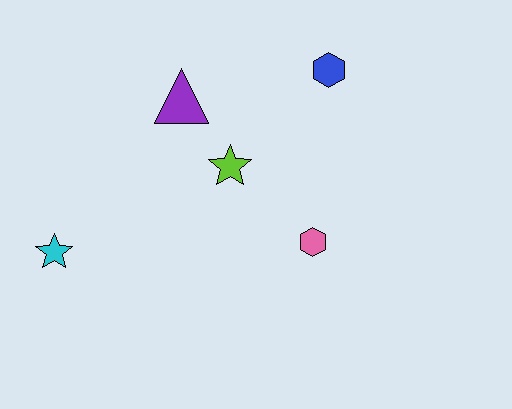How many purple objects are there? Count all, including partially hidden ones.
There is 1 purple object.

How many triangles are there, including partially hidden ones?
There is 1 triangle.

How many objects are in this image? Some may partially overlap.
There are 5 objects.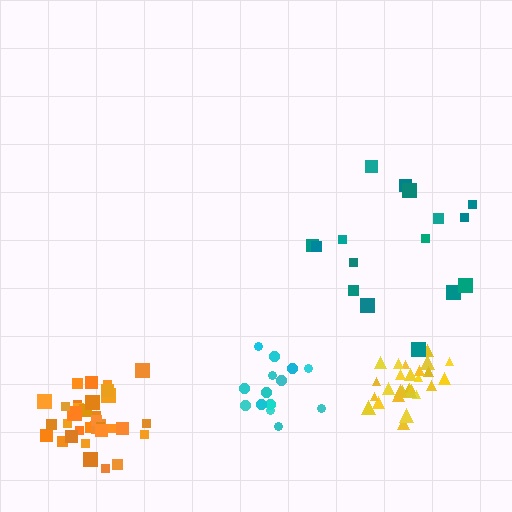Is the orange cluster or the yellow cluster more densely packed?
Orange.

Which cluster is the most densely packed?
Orange.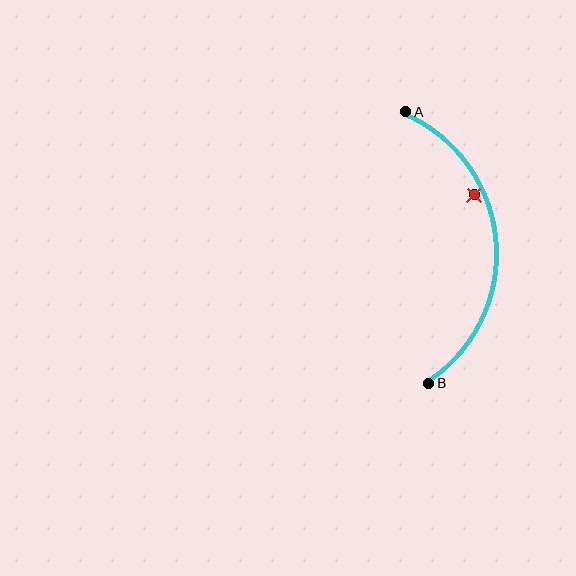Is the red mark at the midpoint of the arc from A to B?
No — the red mark does not lie on the arc at all. It sits slightly inside the curve.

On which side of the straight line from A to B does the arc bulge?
The arc bulges to the right of the straight line connecting A and B.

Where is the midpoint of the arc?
The arc midpoint is the point on the curve farthest from the straight line joining A and B. It sits to the right of that line.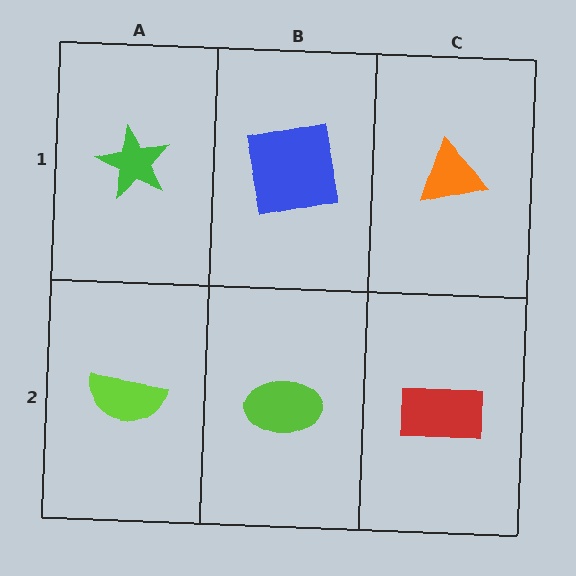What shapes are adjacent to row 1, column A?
A lime semicircle (row 2, column A), a blue square (row 1, column B).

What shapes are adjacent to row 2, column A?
A green star (row 1, column A), a lime ellipse (row 2, column B).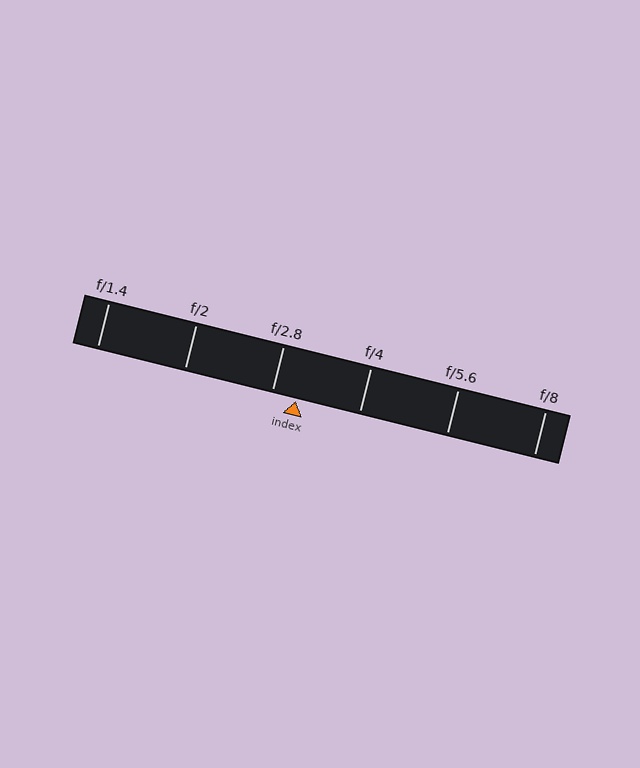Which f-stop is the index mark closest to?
The index mark is closest to f/2.8.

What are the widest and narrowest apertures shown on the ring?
The widest aperture shown is f/1.4 and the narrowest is f/8.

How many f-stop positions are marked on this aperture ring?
There are 6 f-stop positions marked.